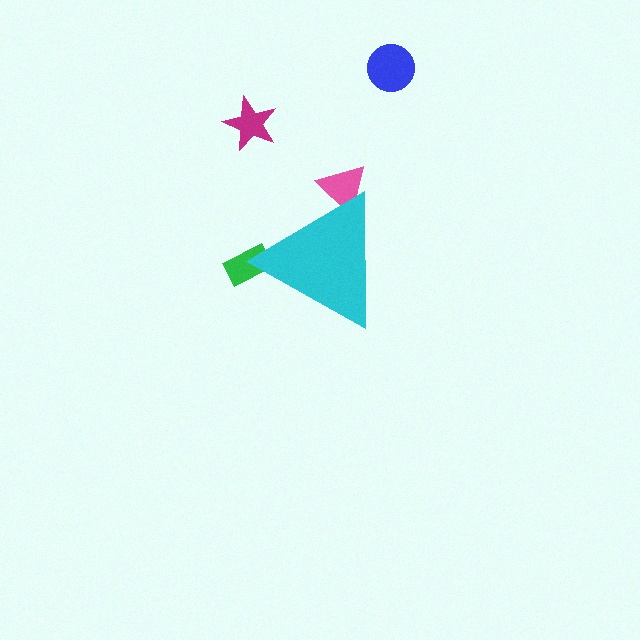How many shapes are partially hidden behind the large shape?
2 shapes are partially hidden.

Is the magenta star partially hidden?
No, the magenta star is fully visible.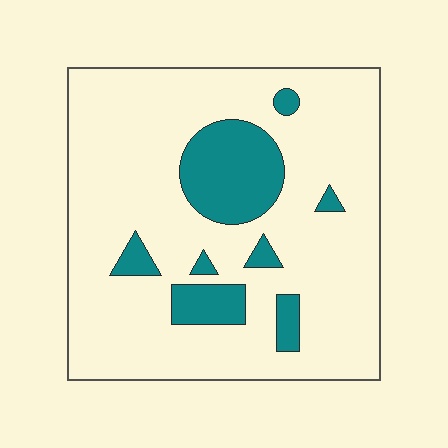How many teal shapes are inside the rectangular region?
8.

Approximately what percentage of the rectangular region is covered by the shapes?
Approximately 15%.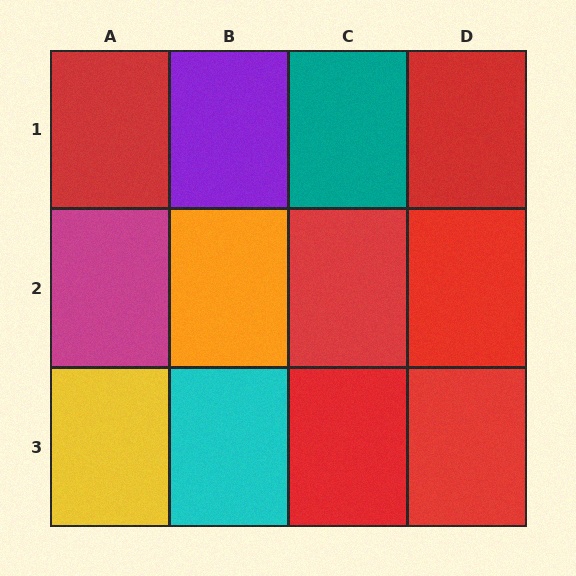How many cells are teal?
1 cell is teal.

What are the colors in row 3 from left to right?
Yellow, cyan, red, red.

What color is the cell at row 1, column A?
Red.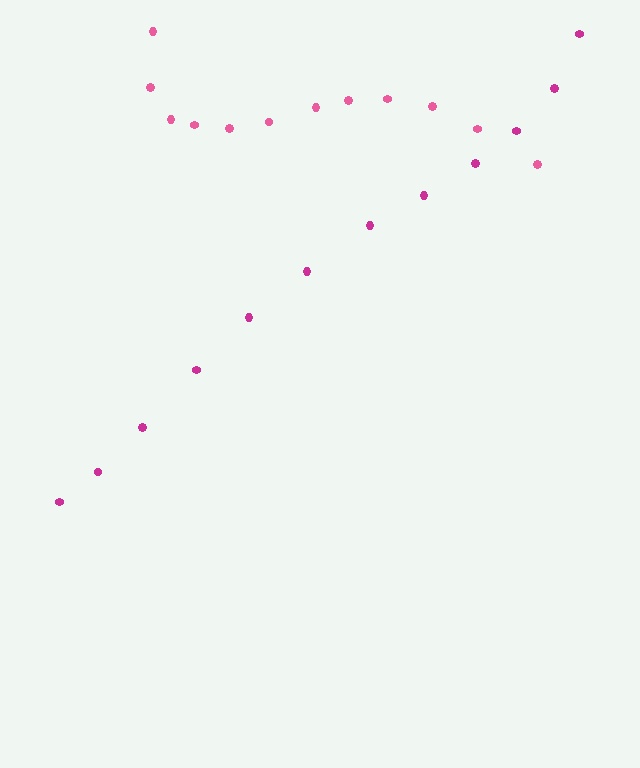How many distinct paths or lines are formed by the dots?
There are 2 distinct paths.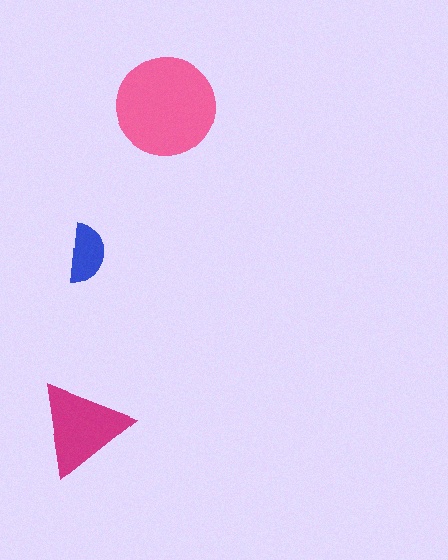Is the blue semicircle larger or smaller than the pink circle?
Smaller.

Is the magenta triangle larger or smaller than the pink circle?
Smaller.